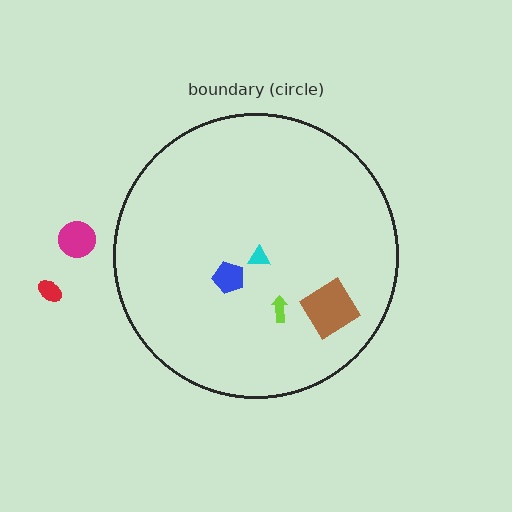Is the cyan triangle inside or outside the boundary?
Inside.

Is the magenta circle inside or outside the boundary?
Outside.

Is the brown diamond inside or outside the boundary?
Inside.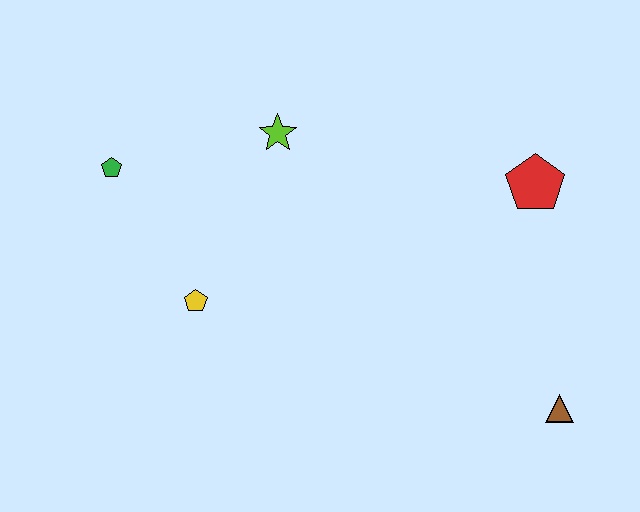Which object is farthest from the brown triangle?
The green pentagon is farthest from the brown triangle.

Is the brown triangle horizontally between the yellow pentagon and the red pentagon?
No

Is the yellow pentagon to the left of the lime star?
Yes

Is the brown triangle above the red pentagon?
No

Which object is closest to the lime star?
The green pentagon is closest to the lime star.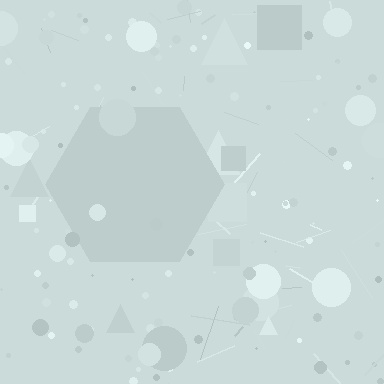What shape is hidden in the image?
A hexagon is hidden in the image.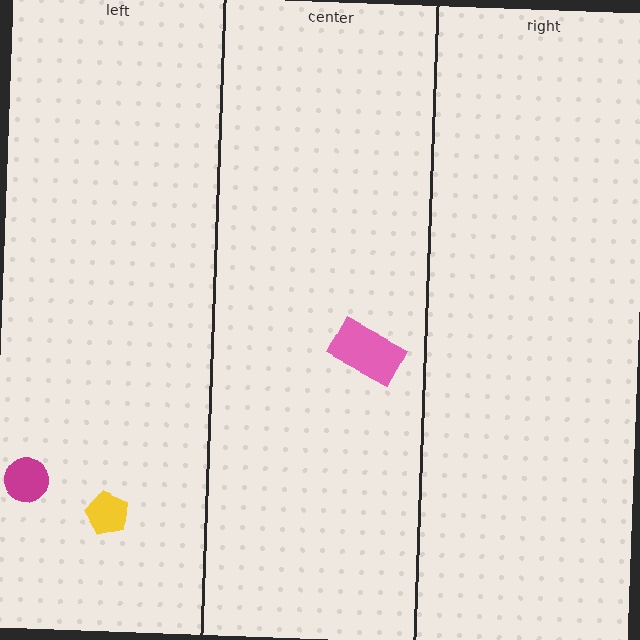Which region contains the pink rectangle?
The center region.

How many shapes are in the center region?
1.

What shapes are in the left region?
The yellow pentagon, the magenta circle.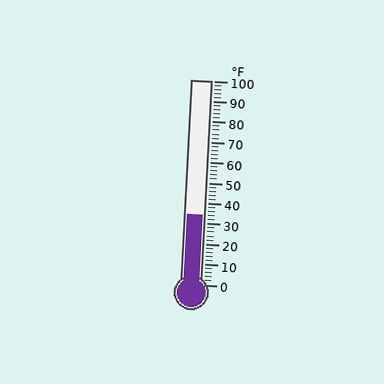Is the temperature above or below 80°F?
The temperature is below 80°F.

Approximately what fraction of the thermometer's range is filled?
The thermometer is filled to approximately 35% of its range.